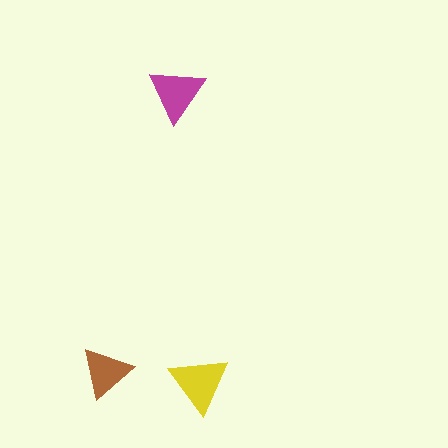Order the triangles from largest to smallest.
the yellow one, the magenta one, the brown one.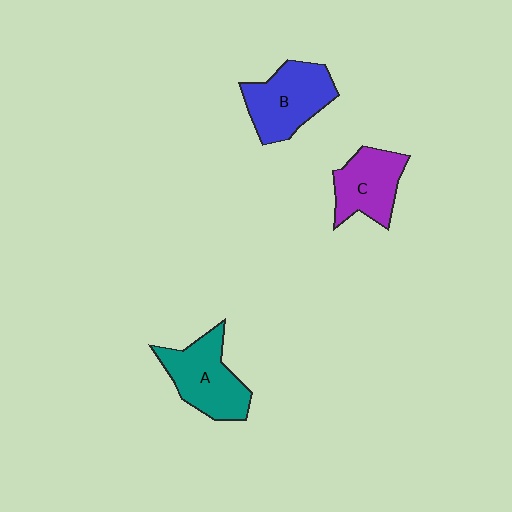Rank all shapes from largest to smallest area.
From largest to smallest: B (blue), A (teal), C (purple).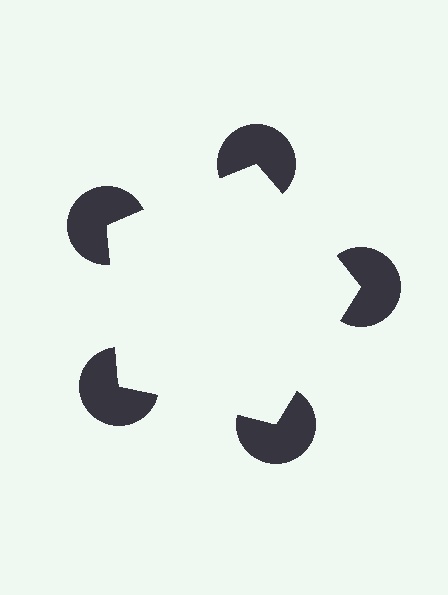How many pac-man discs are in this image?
There are 5 — one at each vertex of the illusory pentagon.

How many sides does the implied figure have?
5 sides.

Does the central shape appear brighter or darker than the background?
It typically appears slightly brighter than the background, even though no actual brightness change is drawn.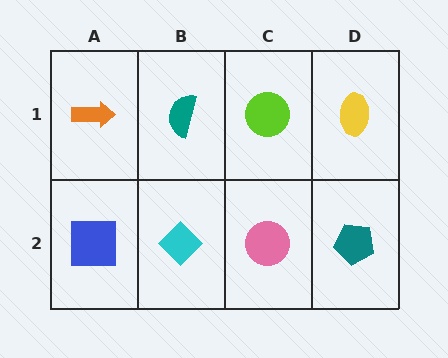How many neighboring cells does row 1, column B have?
3.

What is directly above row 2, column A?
An orange arrow.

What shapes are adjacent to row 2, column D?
A yellow ellipse (row 1, column D), a pink circle (row 2, column C).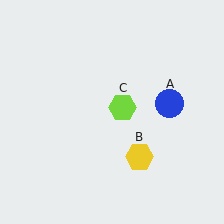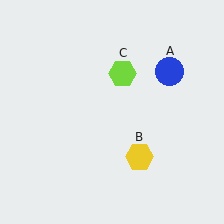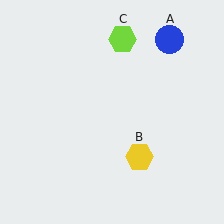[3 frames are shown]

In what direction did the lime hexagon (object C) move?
The lime hexagon (object C) moved up.